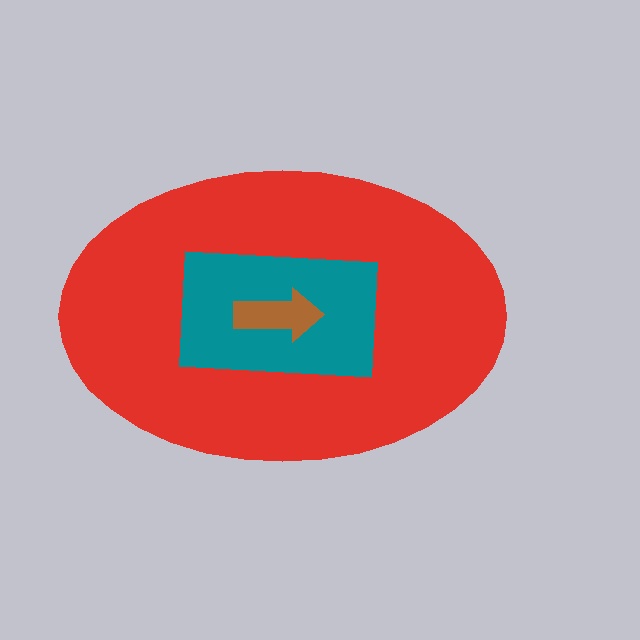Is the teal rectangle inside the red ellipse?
Yes.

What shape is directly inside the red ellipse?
The teal rectangle.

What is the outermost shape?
The red ellipse.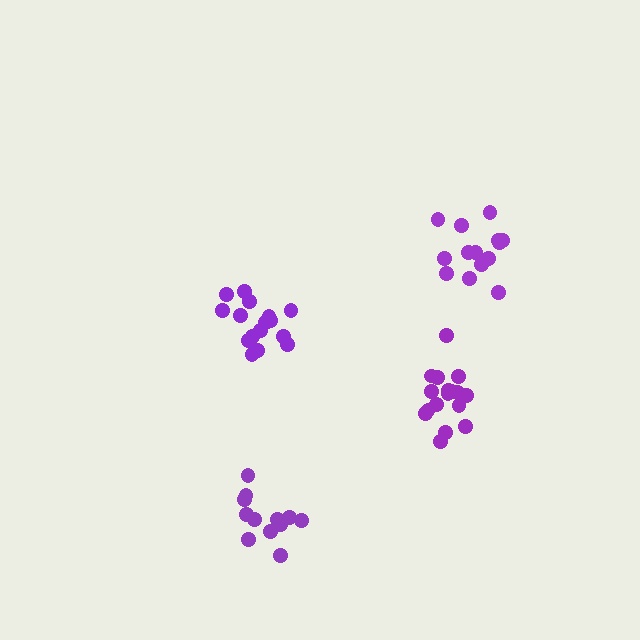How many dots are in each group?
Group 1: 16 dots, Group 2: 17 dots, Group 3: 14 dots, Group 4: 12 dots (59 total).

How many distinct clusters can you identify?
There are 4 distinct clusters.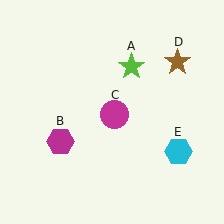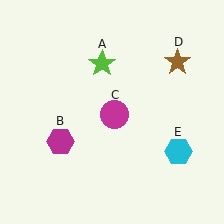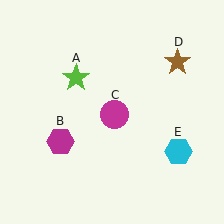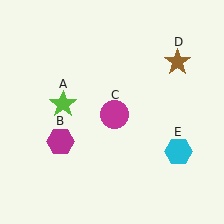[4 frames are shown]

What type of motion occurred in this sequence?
The lime star (object A) rotated counterclockwise around the center of the scene.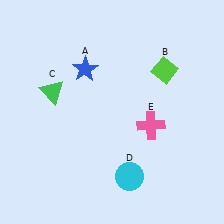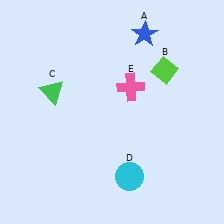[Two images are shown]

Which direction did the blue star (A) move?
The blue star (A) moved right.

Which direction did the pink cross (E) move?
The pink cross (E) moved up.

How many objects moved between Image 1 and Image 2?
2 objects moved between the two images.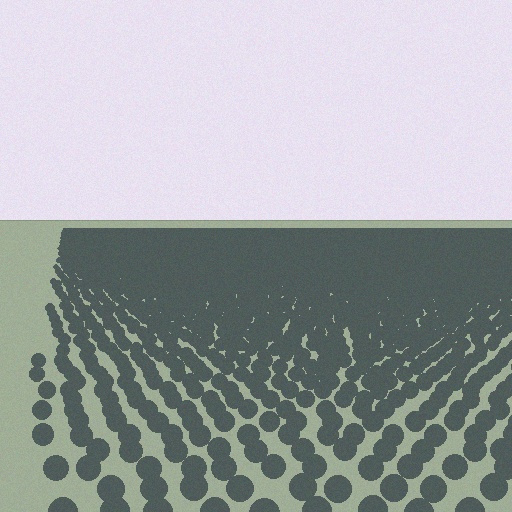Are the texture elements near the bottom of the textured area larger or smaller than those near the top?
Larger. Near the bottom, elements are closer to the viewer and appear at a bigger on-screen size.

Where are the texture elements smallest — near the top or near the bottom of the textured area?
Near the top.